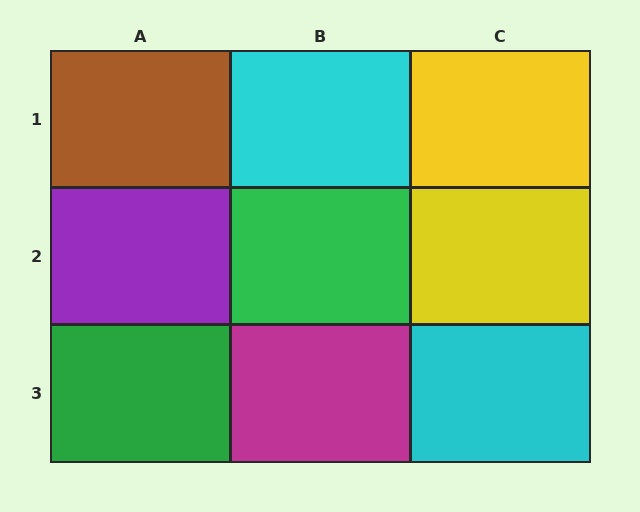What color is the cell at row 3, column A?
Green.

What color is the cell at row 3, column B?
Magenta.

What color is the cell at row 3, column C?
Cyan.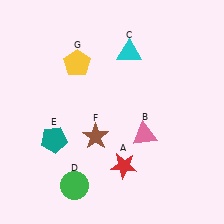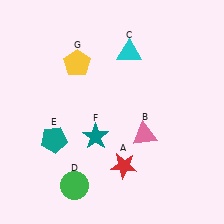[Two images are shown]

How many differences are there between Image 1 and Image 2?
There is 1 difference between the two images.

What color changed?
The star (F) changed from brown in Image 1 to teal in Image 2.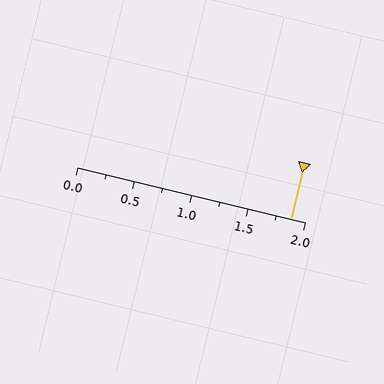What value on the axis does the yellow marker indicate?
The marker indicates approximately 1.88.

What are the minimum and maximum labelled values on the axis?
The axis runs from 0.0 to 2.0.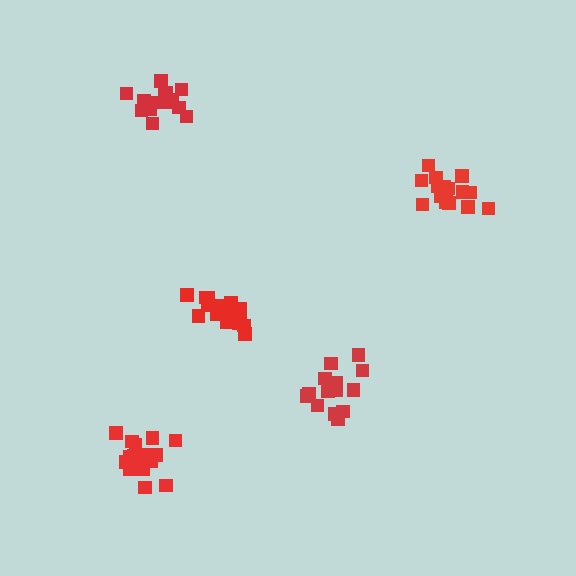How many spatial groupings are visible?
There are 5 spatial groupings.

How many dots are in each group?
Group 1: 15 dots, Group 2: 15 dots, Group 3: 18 dots, Group 4: 16 dots, Group 5: 15 dots (79 total).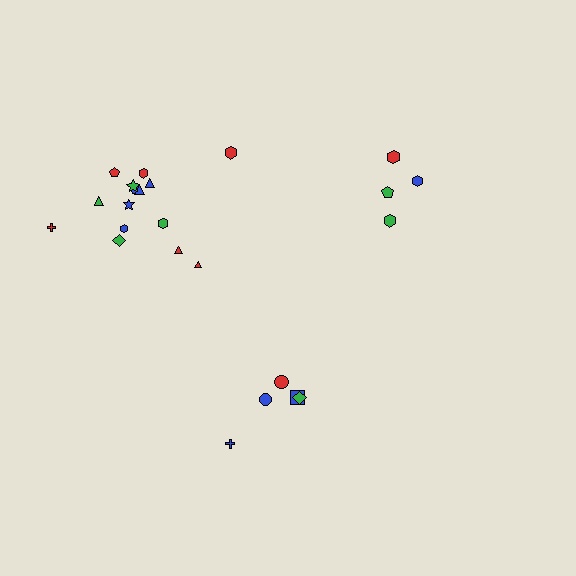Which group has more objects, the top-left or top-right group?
The top-left group.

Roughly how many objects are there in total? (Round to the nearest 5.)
Roughly 25 objects in total.